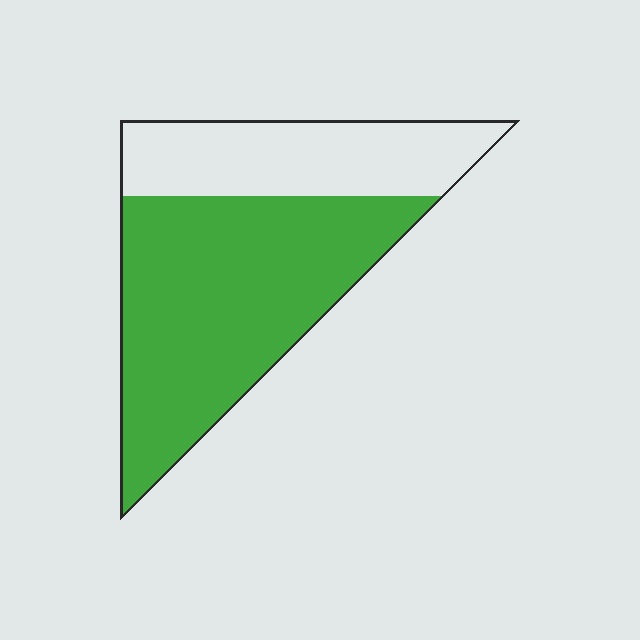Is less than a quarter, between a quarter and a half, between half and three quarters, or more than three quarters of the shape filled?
Between half and three quarters.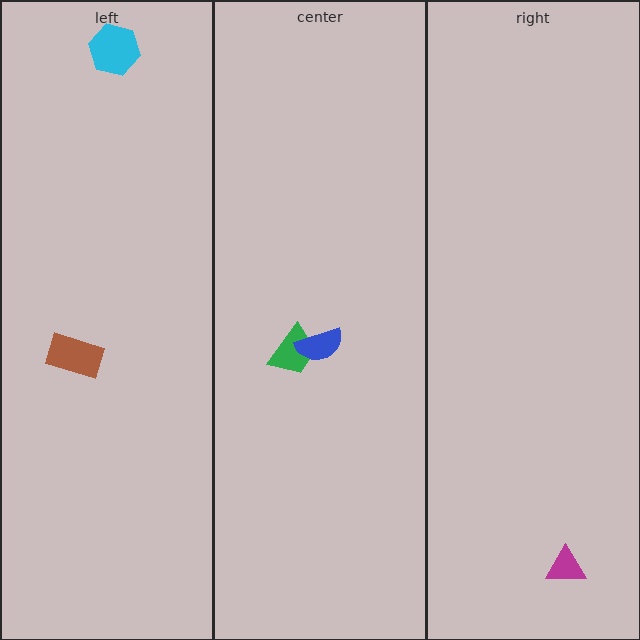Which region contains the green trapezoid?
The center region.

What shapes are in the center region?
The green trapezoid, the blue semicircle.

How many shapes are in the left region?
2.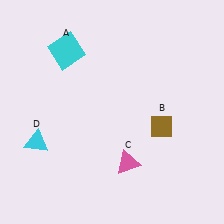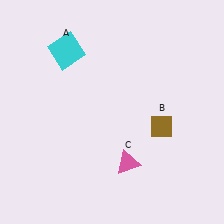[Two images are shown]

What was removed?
The cyan triangle (D) was removed in Image 2.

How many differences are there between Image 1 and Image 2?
There is 1 difference between the two images.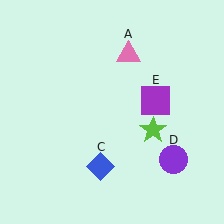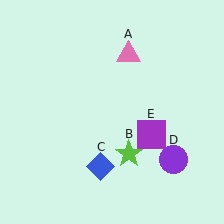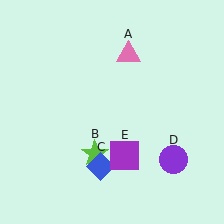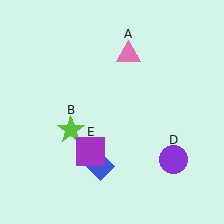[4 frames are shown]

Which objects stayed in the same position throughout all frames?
Pink triangle (object A) and blue diamond (object C) and purple circle (object D) remained stationary.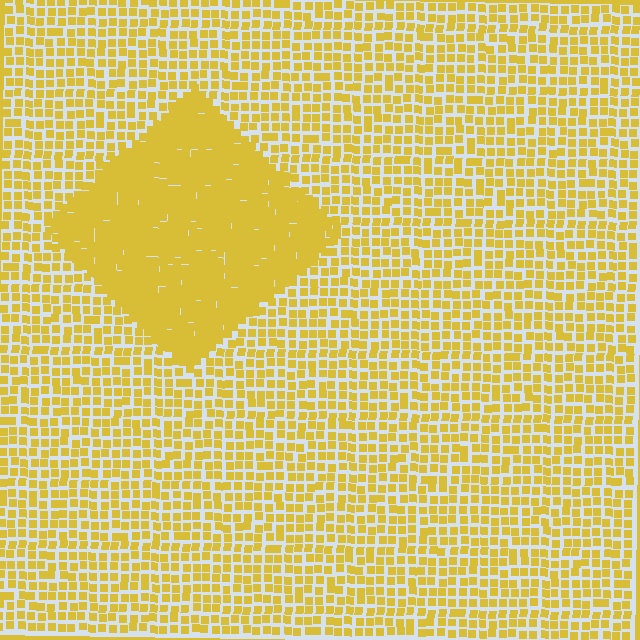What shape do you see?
I see a diamond.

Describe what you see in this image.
The image contains small yellow elements arranged at two different densities. A diamond-shaped region is visible where the elements are more densely packed than the surrounding area.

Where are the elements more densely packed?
The elements are more densely packed inside the diamond boundary.